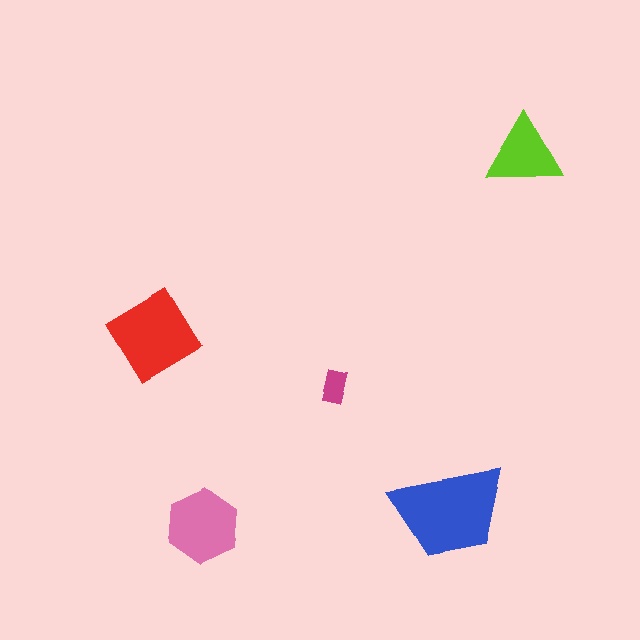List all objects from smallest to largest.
The magenta rectangle, the lime triangle, the pink hexagon, the red diamond, the blue trapezoid.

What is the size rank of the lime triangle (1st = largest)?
4th.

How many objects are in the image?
There are 5 objects in the image.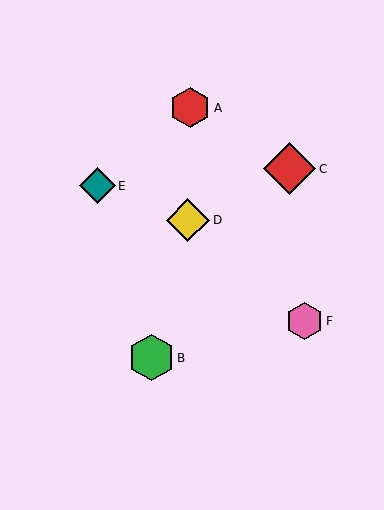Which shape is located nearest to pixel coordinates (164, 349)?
The green hexagon (labeled B) at (151, 358) is nearest to that location.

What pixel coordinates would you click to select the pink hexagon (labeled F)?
Click at (305, 321) to select the pink hexagon F.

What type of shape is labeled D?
Shape D is a yellow diamond.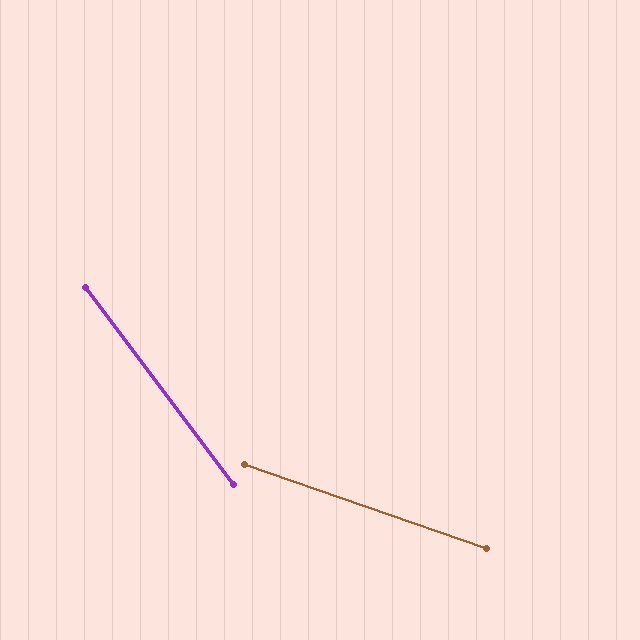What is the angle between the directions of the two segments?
Approximately 34 degrees.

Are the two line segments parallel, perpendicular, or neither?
Neither parallel nor perpendicular — they differ by about 34°.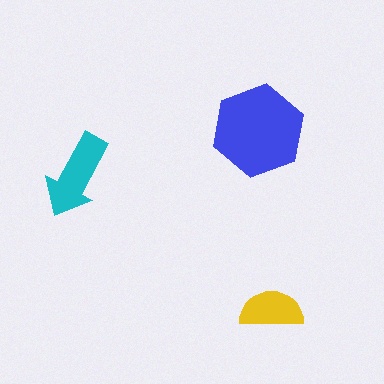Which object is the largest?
The blue hexagon.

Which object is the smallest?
The yellow semicircle.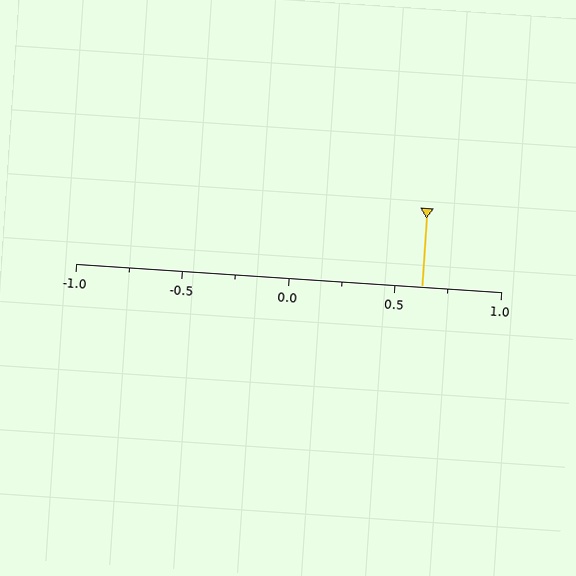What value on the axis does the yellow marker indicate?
The marker indicates approximately 0.62.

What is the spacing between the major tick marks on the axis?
The major ticks are spaced 0.5 apart.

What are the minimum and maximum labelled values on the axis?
The axis runs from -1.0 to 1.0.